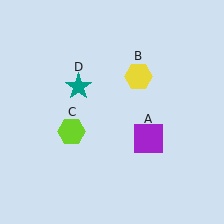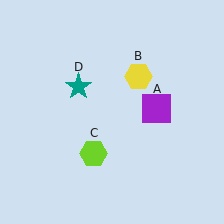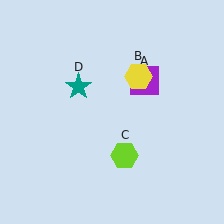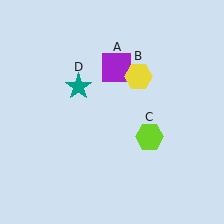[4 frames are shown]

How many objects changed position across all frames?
2 objects changed position: purple square (object A), lime hexagon (object C).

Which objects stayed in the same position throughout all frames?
Yellow hexagon (object B) and teal star (object D) remained stationary.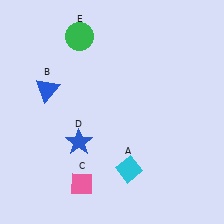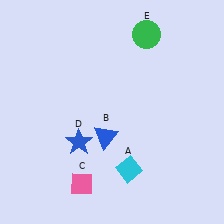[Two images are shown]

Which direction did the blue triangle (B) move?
The blue triangle (B) moved right.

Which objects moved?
The objects that moved are: the blue triangle (B), the green circle (E).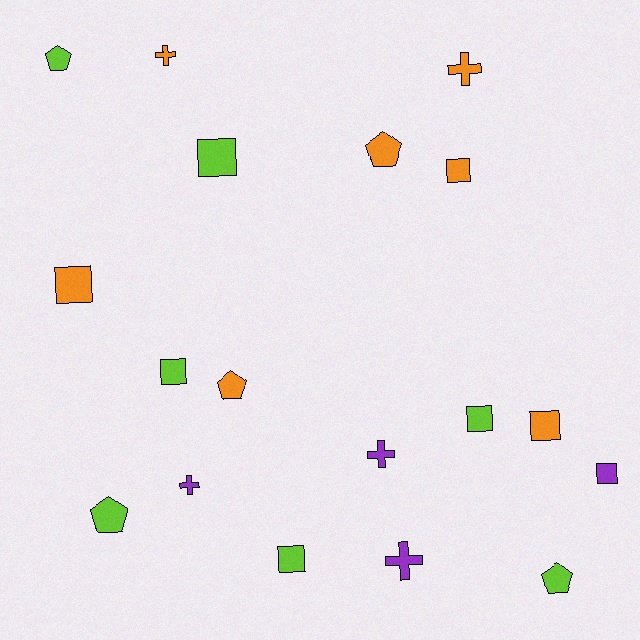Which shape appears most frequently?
Square, with 8 objects.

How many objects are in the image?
There are 18 objects.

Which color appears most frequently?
Orange, with 7 objects.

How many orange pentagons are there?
There are 2 orange pentagons.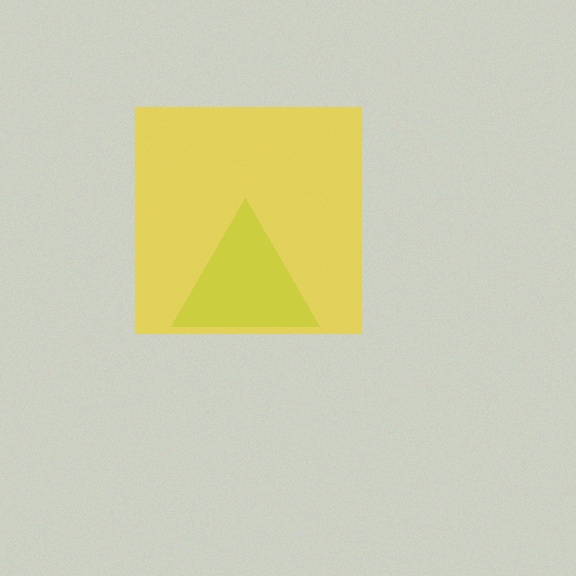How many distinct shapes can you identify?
There are 2 distinct shapes: a lime triangle, a yellow square.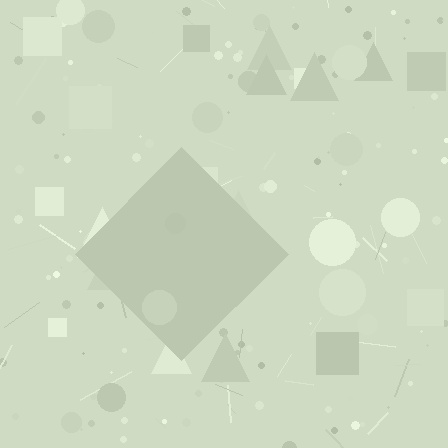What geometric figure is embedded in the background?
A diamond is embedded in the background.